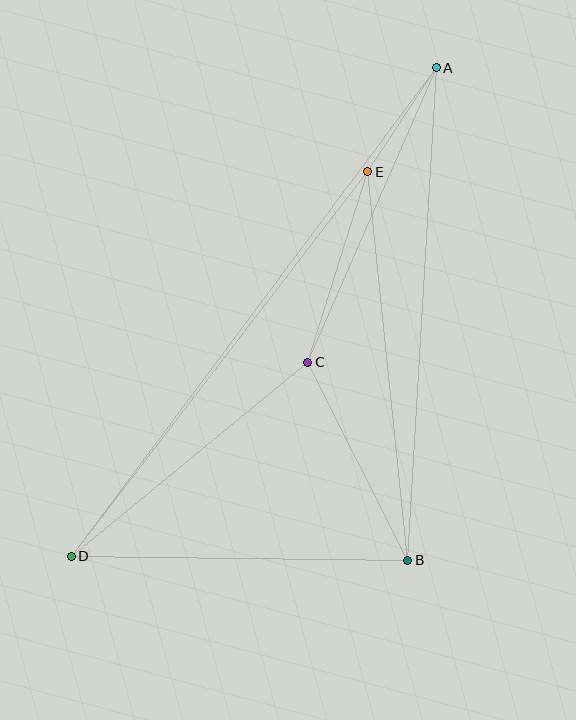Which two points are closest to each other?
Points A and E are closest to each other.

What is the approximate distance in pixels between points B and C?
The distance between B and C is approximately 222 pixels.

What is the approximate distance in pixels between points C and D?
The distance between C and D is approximately 306 pixels.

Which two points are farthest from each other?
Points A and D are farthest from each other.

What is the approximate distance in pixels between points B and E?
The distance between B and E is approximately 390 pixels.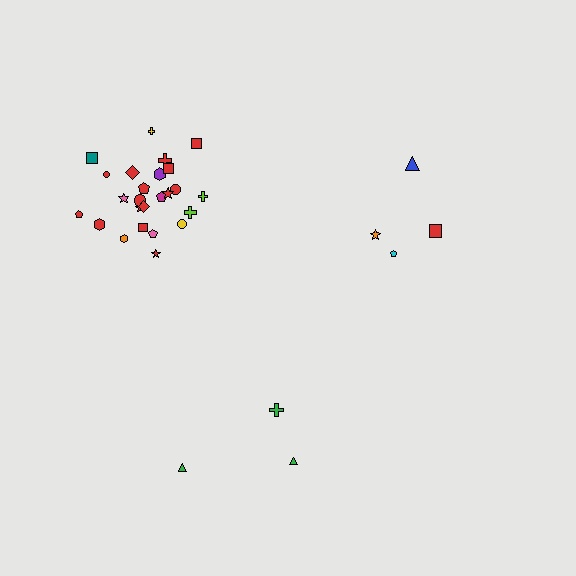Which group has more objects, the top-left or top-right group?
The top-left group.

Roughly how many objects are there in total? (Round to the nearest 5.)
Roughly 30 objects in total.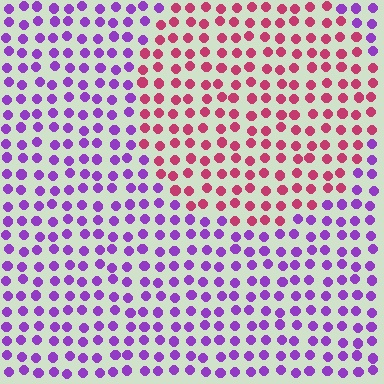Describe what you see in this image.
The image is filled with small purple elements in a uniform arrangement. A circle-shaped region is visible where the elements are tinted to a slightly different hue, forming a subtle color boundary.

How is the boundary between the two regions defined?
The boundary is defined purely by a slight shift in hue (about 59 degrees). Spacing, size, and orientation are identical on both sides.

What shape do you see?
I see a circle.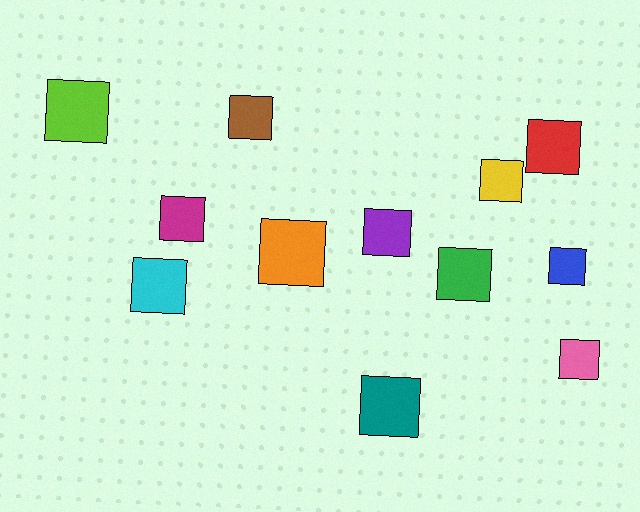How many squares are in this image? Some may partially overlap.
There are 12 squares.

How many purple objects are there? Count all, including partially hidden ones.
There is 1 purple object.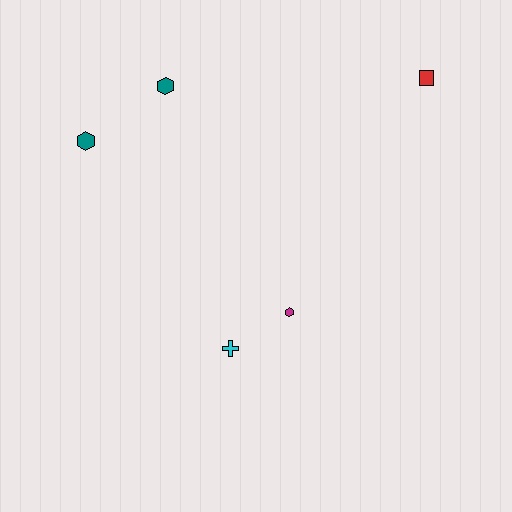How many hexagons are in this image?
There are 3 hexagons.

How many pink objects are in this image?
There are no pink objects.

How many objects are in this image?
There are 5 objects.